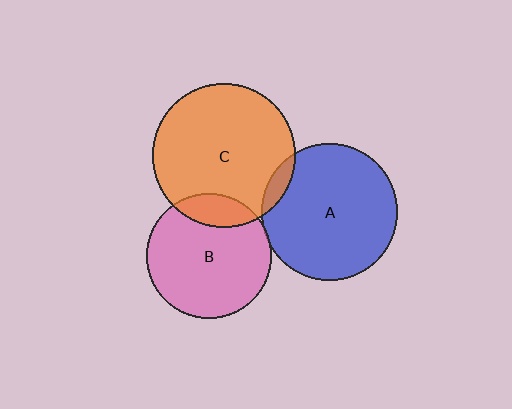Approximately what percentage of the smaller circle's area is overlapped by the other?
Approximately 5%.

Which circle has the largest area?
Circle C (orange).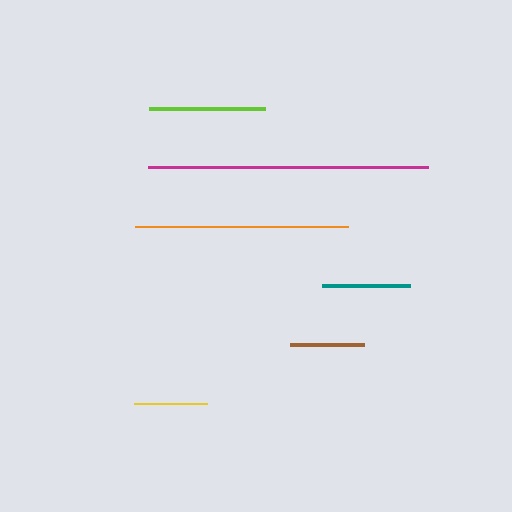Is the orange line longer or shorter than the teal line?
The orange line is longer than the teal line.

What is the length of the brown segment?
The brown segment is approximately 74 pixels long.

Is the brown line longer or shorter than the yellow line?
The brown line is longer than the yellow line.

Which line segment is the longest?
The magenta line is the longest at approximately 280 pixels.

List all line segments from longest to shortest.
From longest to shortest: magenta, orange, lime, teal, brown, yellow.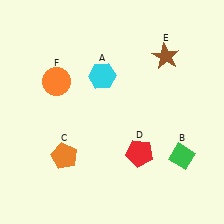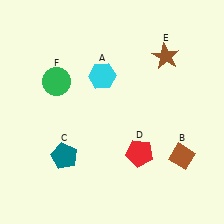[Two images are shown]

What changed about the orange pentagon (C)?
In Image 1, C is orange. In Image 2, it changed to teal.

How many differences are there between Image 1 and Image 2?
There are 3 differences between the two images.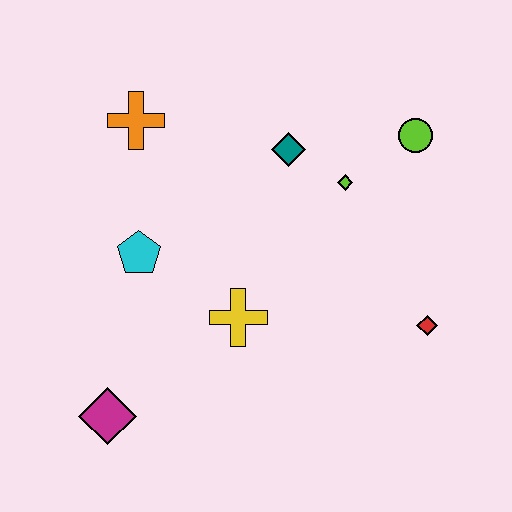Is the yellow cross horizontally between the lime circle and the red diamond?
No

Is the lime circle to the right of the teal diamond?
Yes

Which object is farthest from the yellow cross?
The lime circle is farthest from the yellow cross.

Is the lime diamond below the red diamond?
No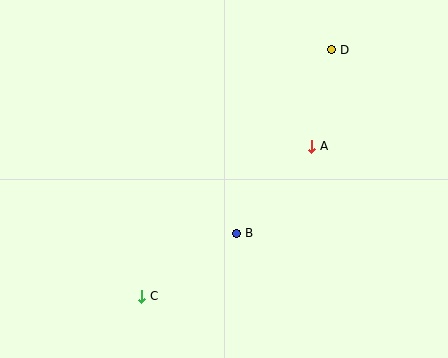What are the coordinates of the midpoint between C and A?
The midpoint between C and A is at (227, 221).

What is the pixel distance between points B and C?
The distance between B and C is 114 pixels.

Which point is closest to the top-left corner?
Point C is closest to the top-left corner.